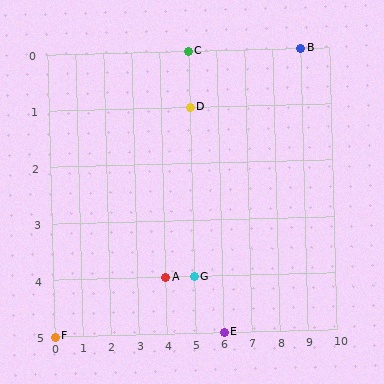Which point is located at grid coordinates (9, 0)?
Point B is at (9, 0).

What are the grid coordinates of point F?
Point F is at grid coordinates (0, 5).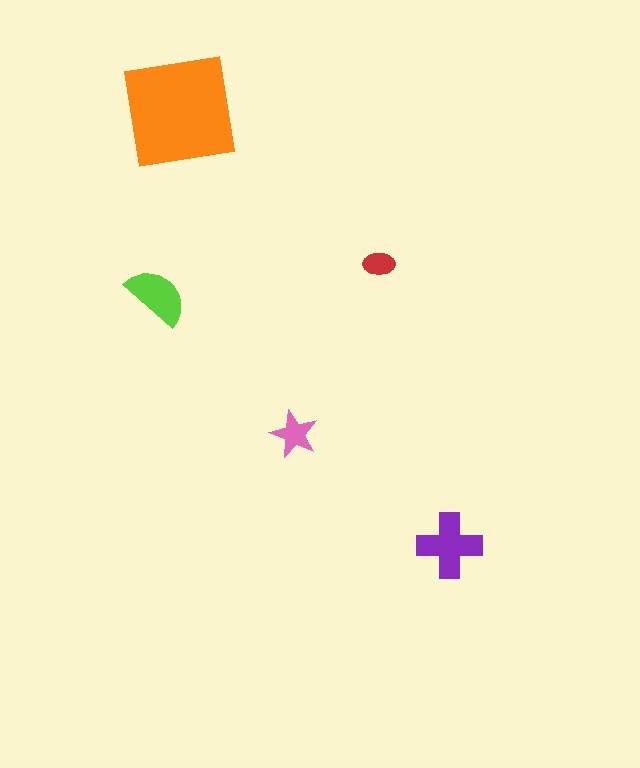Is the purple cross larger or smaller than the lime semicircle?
Larger.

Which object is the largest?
The orange square.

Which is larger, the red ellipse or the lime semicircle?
The lime semicircle.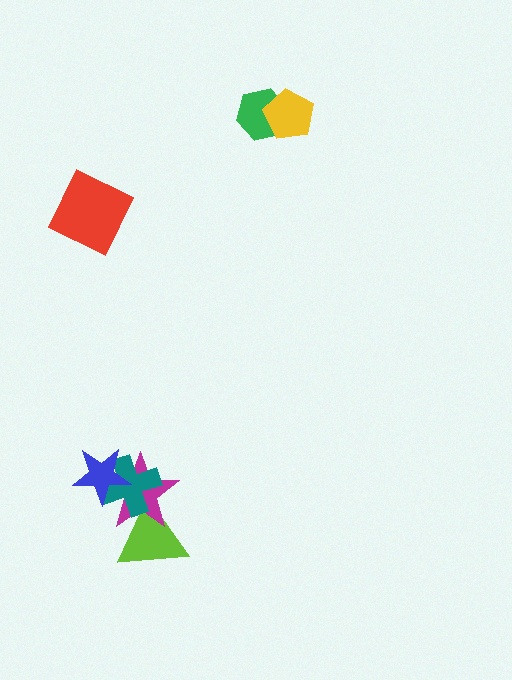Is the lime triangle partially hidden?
Yes, it is partially covered by another shape.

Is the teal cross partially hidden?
Yes, it is partially covered by another shape.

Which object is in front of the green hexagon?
The yellow pentagon is in front of the green hexagon.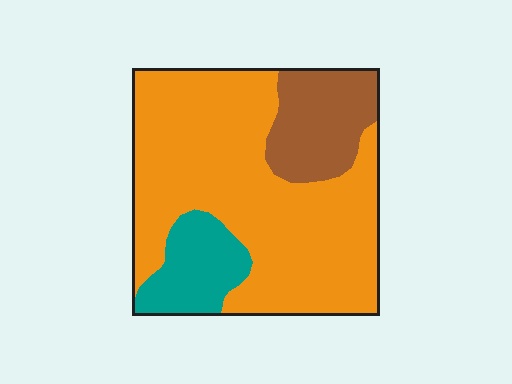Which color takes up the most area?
Orange, at roughly 70%.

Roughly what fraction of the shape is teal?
Teal takes up less than a sixth of the shape.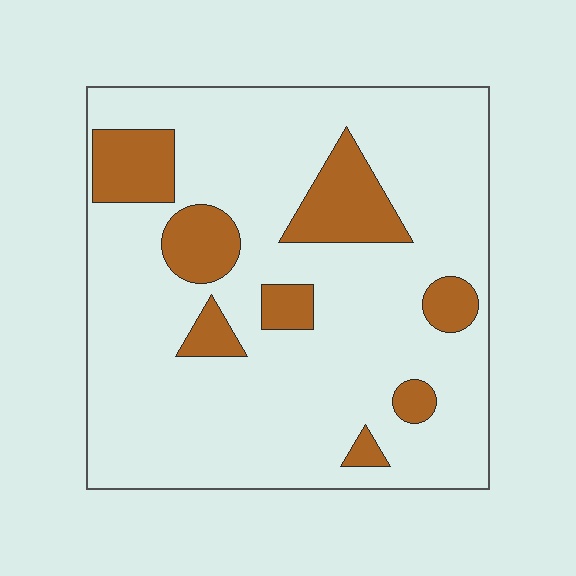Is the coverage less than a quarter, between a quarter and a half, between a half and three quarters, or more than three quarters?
Less than a quarter.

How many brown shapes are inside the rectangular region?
8.